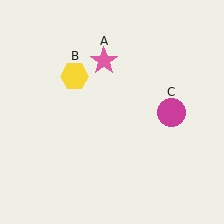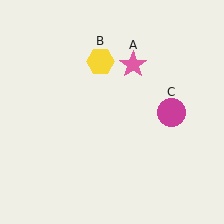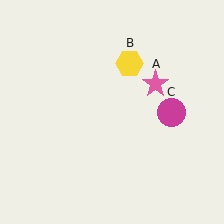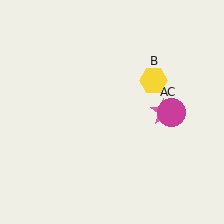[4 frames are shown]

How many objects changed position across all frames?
2 objects changed position: pink star (object A), yellow hexagon (object B).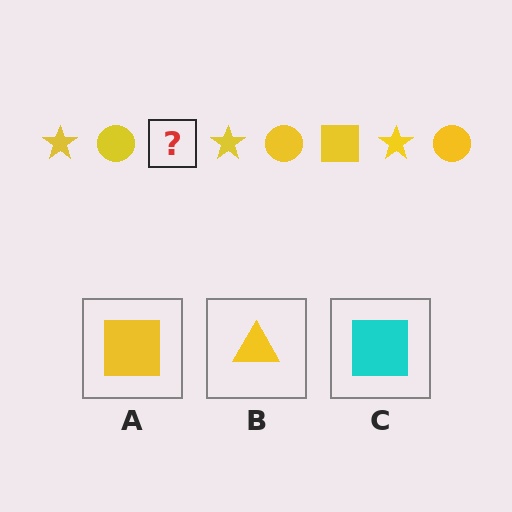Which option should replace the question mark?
Option A.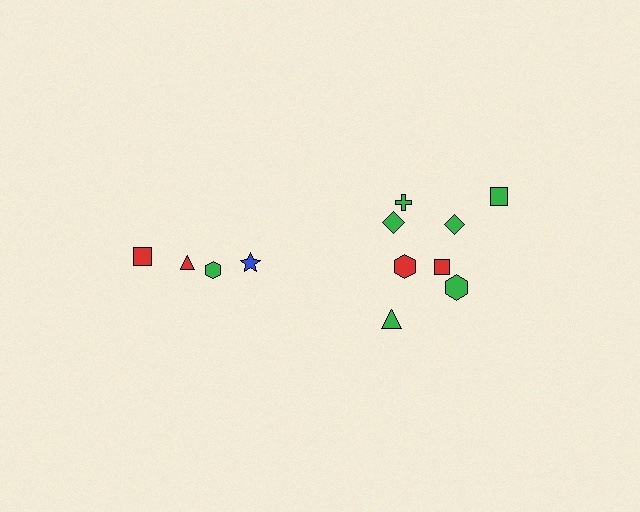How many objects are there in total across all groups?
There are 12 objects.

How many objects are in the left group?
There are 4 objects.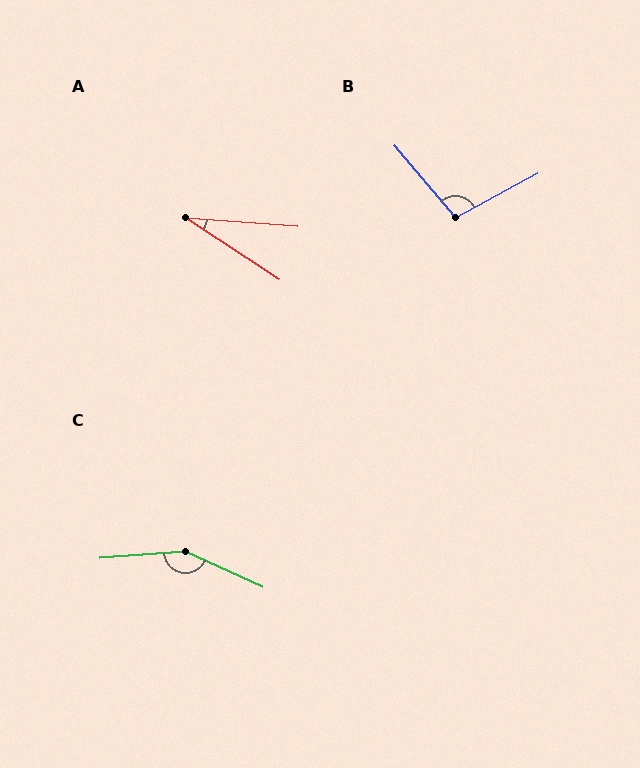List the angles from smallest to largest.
A (29°), B (102°), C (151°).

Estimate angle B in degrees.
Approximately 102 degrees.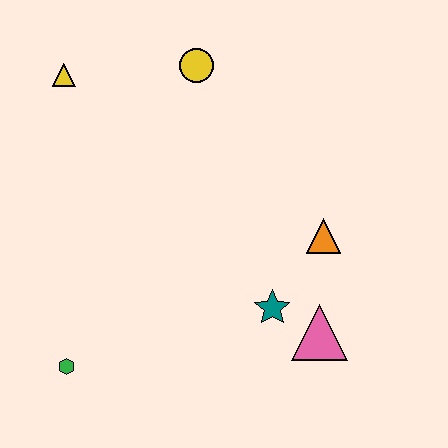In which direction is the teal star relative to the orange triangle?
The teal star is below the orange triangle.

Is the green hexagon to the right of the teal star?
No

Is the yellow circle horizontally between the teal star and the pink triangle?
No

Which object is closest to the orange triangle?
The teal star is closest to the orange triangle.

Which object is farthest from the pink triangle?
The yellow triangle is farthest from the pink triangle.